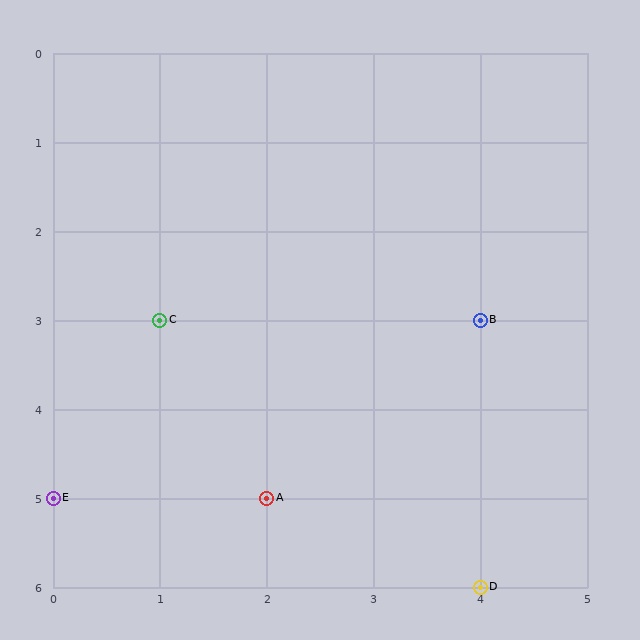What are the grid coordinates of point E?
Point E is at grid coordinates (0, 5).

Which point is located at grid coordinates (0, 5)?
Point E is at (0, 5).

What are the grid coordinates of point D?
Point D is at grid coordinates (4, 6).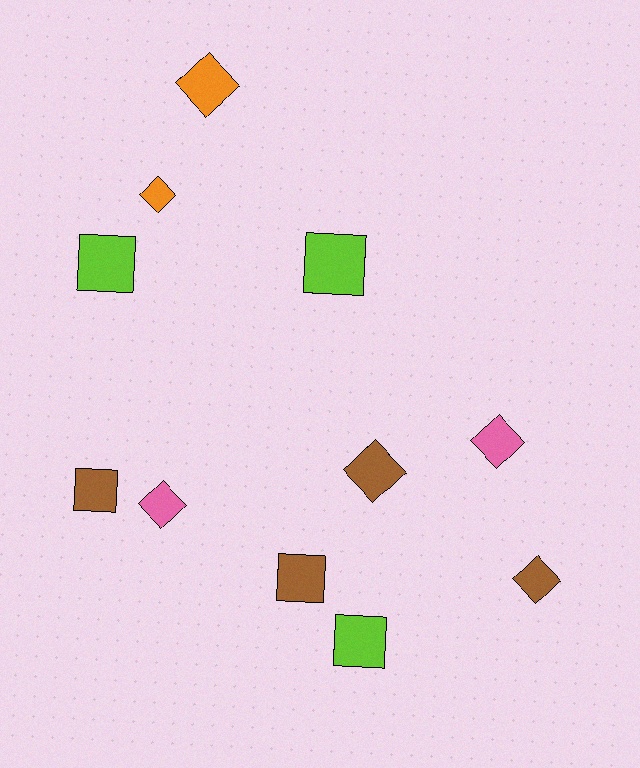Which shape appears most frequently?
Diamond, with 6 objects.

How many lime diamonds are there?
There are no lime diamonds.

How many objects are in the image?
There are 11 objects.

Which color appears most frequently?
Brown, with 4 objects.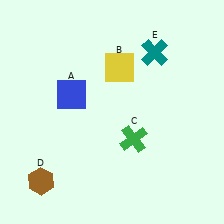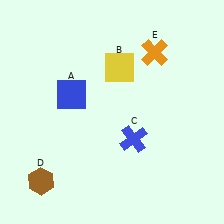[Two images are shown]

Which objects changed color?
C changed from green to blue. E changed from teal to orange.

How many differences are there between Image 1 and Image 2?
There are 2 differences between the two images.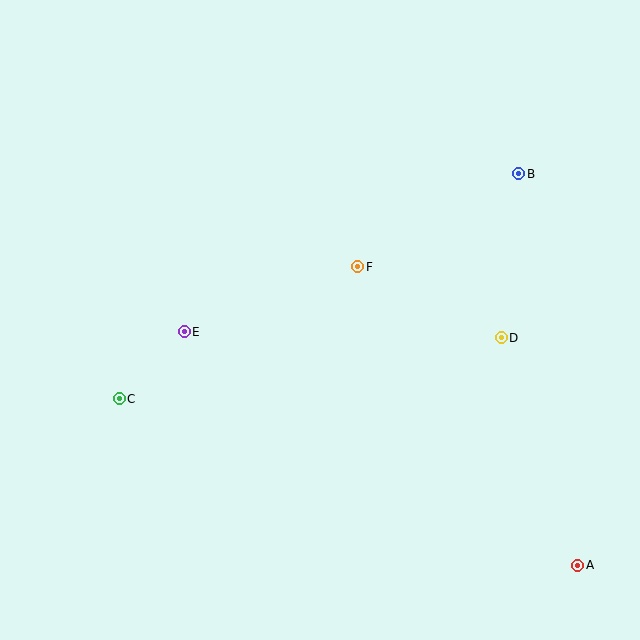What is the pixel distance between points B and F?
The distance between B and F is 186 pixels.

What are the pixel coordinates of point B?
Point B is at (519, 174).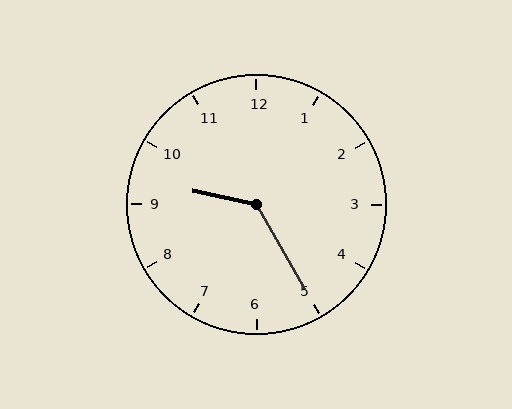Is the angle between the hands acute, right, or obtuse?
It is obtuse.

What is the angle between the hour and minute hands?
Approximately 132 degrees.